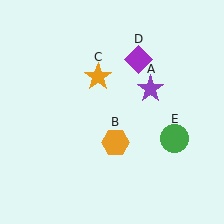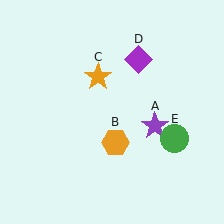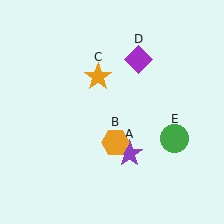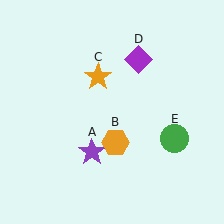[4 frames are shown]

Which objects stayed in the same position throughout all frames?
Orange hexagon (object B) and orange star (object C) and purple diamond (object D) and green circle (object E) remained stationary.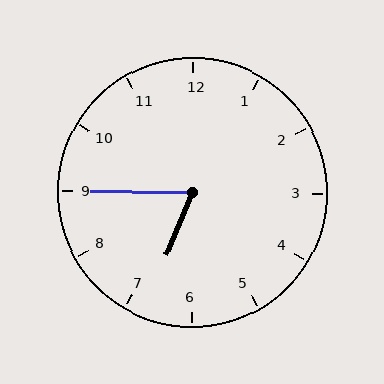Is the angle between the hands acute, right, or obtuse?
It is acute.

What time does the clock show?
6:45.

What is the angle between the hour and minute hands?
Approximately 68 degrees.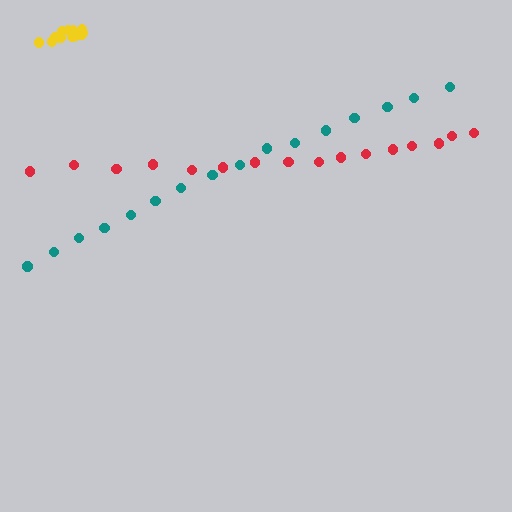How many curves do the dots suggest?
There are 3 distinct paths.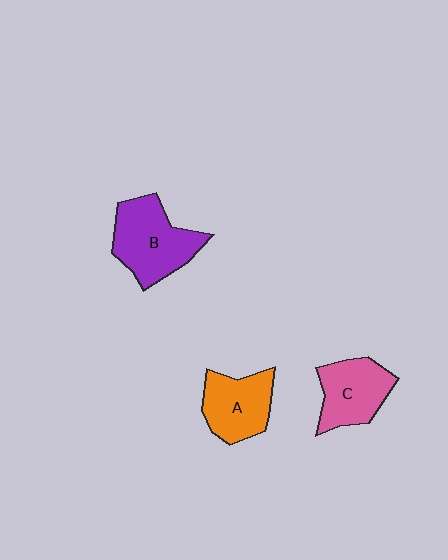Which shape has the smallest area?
Shape A (orange).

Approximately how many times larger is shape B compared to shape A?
Approximately 1.3 times.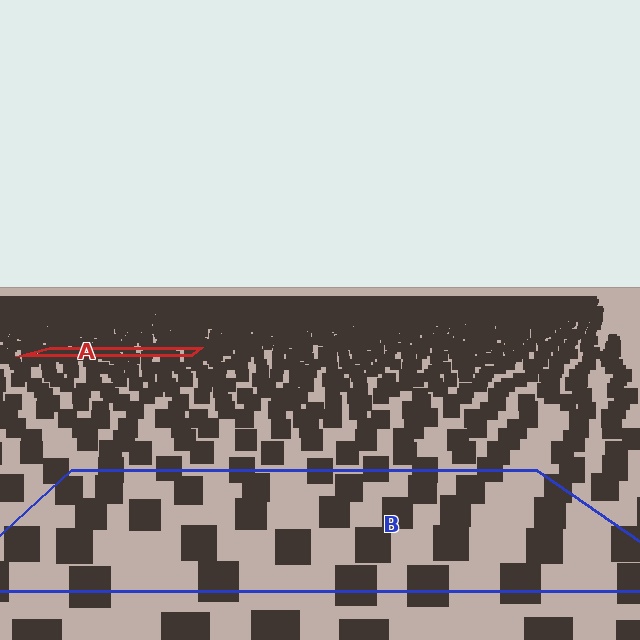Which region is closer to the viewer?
Region B is closer. The texture elements there are larger and more spread out.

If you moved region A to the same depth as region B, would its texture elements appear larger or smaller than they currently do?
They would appear larger. At a closer depth, the same texture elements are projected at a bigger on-screen size.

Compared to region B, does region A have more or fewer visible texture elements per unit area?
Region A has more texture elements per unit area — they are packed more densely because it is farther away.